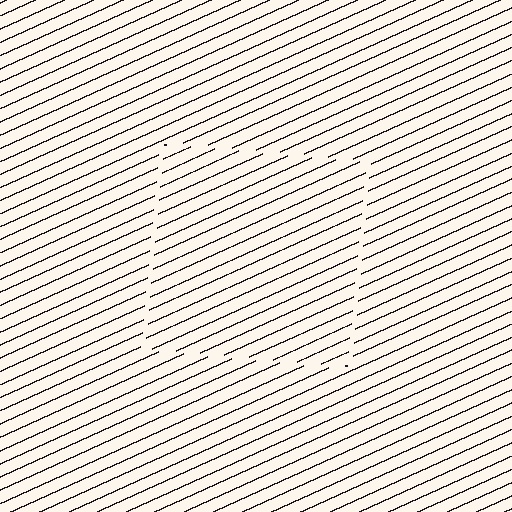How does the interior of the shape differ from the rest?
The interior of the shape contains the same grating, shifted by half a period — the contour is defined by the phase discontinuity where line-ends from the inner and outer gratings abut.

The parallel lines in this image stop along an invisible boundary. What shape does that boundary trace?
An illusory square. The interior of the shape contains the same grating, shifted by half a period — the contour is defined by the phase discontinuity where line-ends from the inner and outer gratings abut.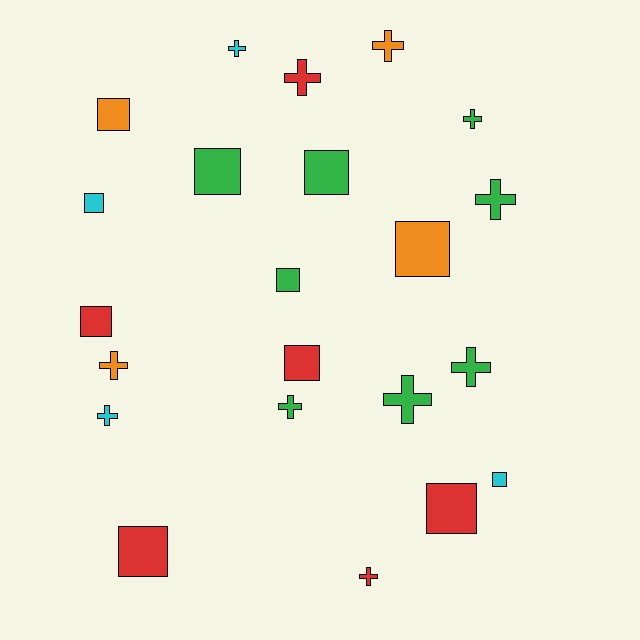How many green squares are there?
There are 3 green squares.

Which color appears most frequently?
Green, with 8 objects.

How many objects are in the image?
There are 22 objects.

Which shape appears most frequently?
Square, with 11 objects.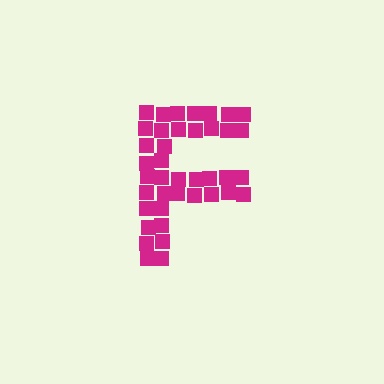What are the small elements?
The small elements are squares.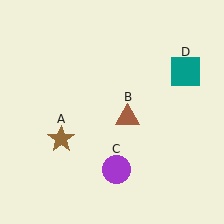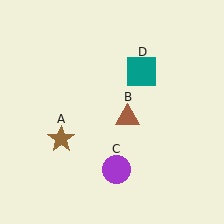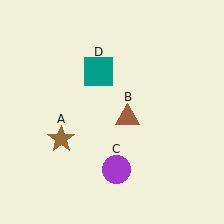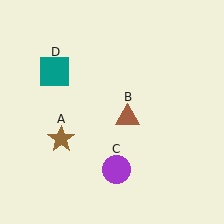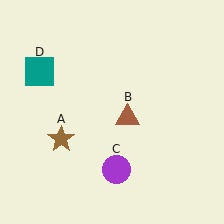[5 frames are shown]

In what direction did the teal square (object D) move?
The teal square (object D) moved left.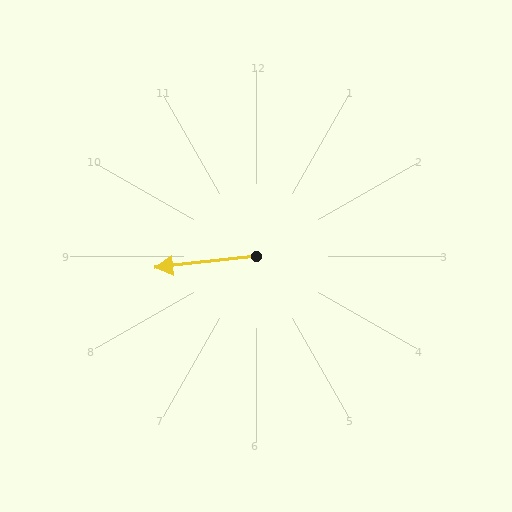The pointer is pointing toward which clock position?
Roughly 9 o'clock.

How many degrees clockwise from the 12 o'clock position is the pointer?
Approximately 263 degrees.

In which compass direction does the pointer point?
West.